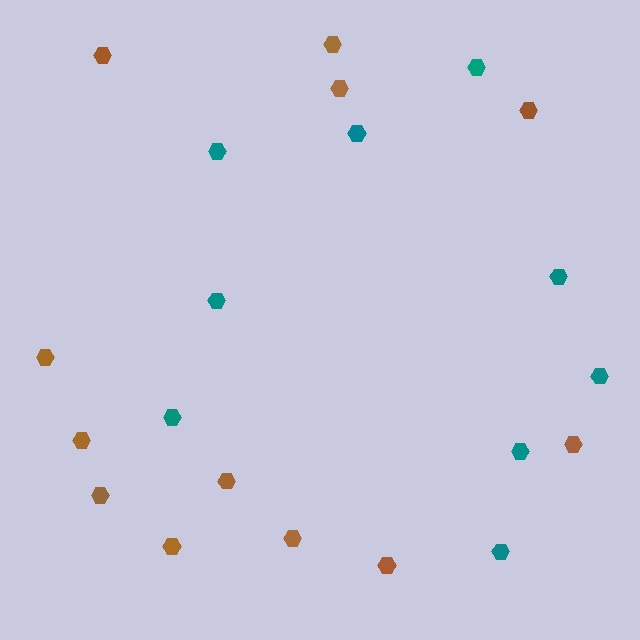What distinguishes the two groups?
There are 2 groups: one group of teal hexagons (9) and one group of brown hexagons (12).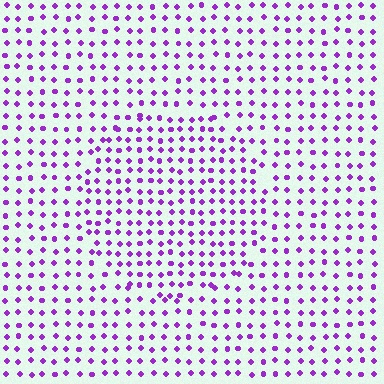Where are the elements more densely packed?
The elements are more densely packed inside the circle boundary.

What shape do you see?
I see a circle.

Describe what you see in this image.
The image contains small purple elements arranged at two different densities. A circle-shaped region is visible where the elements are more densely packed than the surrounding area.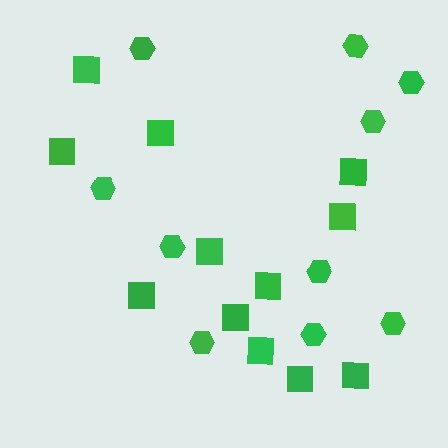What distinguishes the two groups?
There are 2 groups: one group of hexagons (10) and one group of squares (12).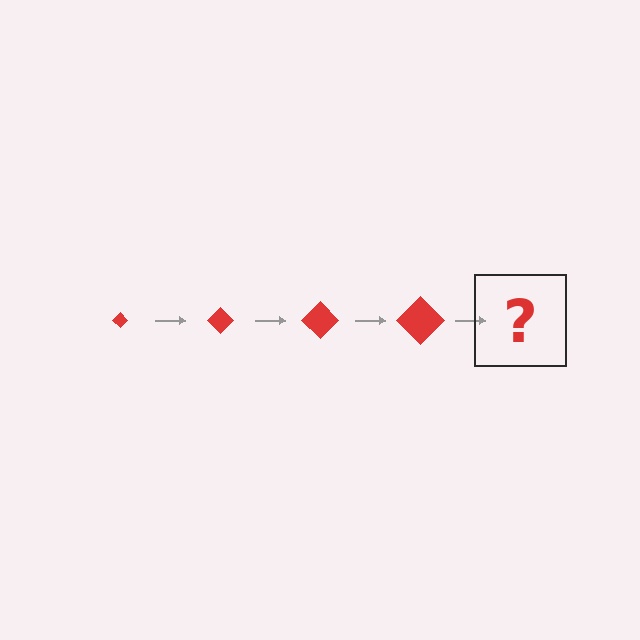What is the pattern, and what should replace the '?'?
The pattern is that the diamond gets progressively larger each step. The '?' should be a red diamond, larger than the previous one.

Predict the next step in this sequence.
The next step is a red diamond, larger than the previous one.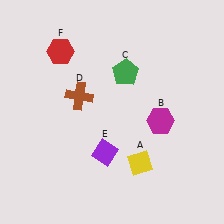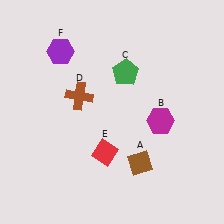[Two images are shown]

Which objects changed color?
A changed from yellow to brown. E changed from purple to red. F changed from red to purple.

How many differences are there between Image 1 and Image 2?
There are 3 differences between the two images.